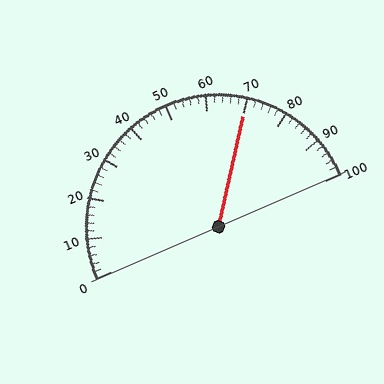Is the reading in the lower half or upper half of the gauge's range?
The reading is in the upper half of the range (0 to 100).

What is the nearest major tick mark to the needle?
The nearest major tick mark is 70.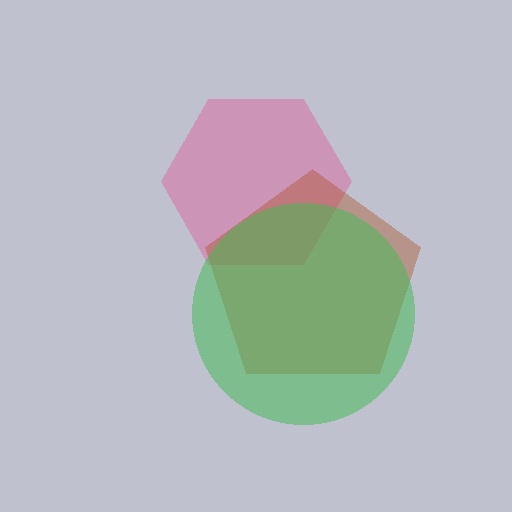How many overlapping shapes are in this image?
There are 3 overlapping shapes in the image.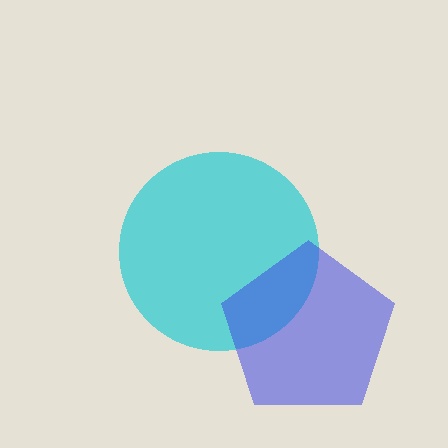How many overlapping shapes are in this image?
There are 2 overlapping shapes in the image.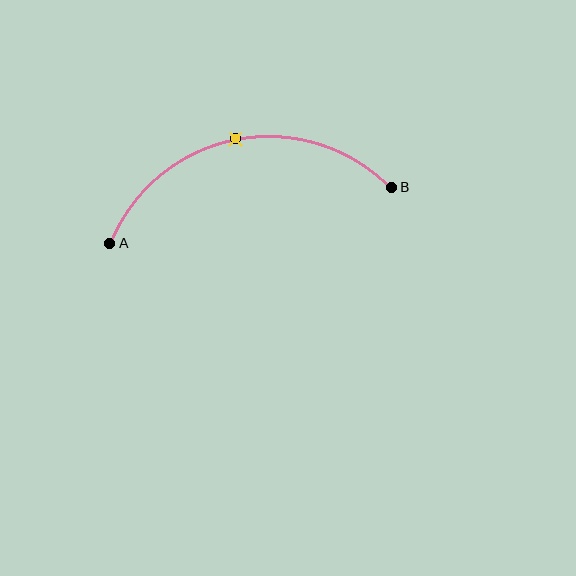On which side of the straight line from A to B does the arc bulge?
The arc bulges above the straight line connecting A and B.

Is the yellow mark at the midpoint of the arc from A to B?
Yes. The yellow mark lies on the arc at equal arc-length from both A and B — it is the arc midpoint.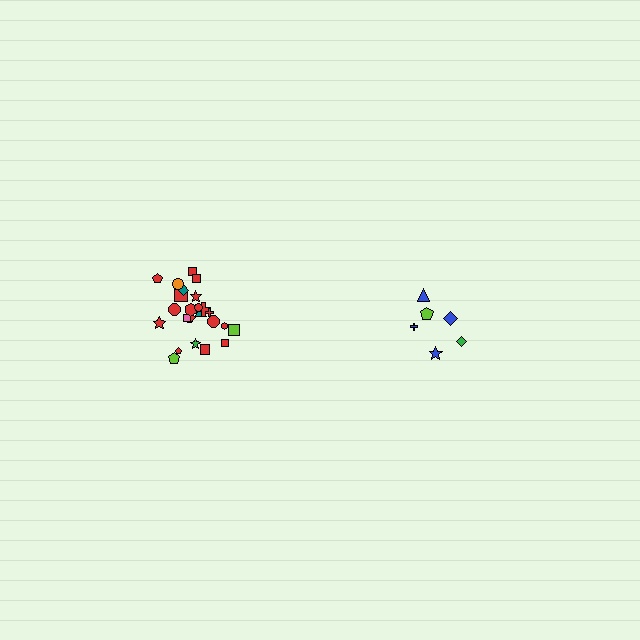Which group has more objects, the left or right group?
The left group.